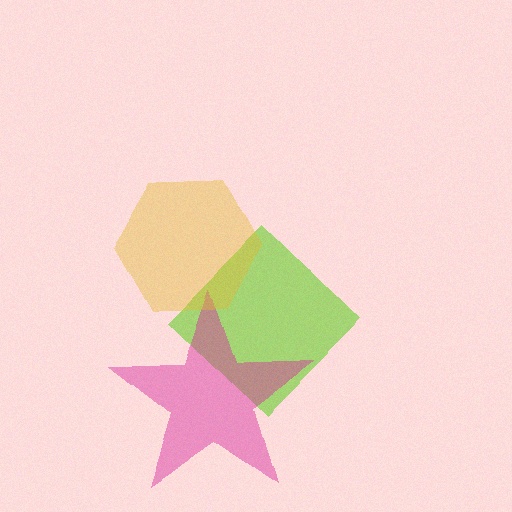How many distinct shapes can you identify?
There are 3 distinct shapes: a lime diamond, a magenta star, a yellow hexagon.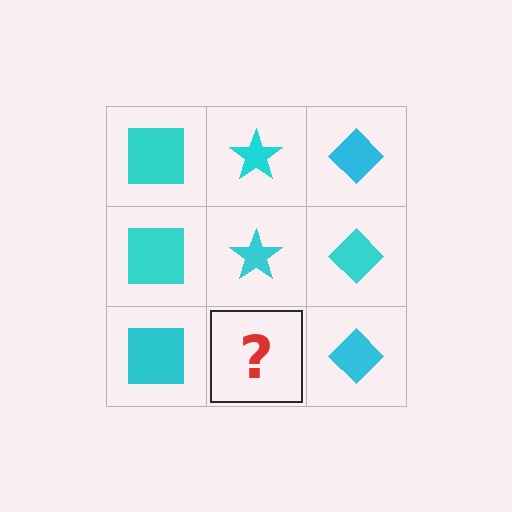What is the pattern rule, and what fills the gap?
The rule is that each column has a consistent shape. The gap should be filled with a cyan star.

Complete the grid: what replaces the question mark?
The question mark should be replaced with a cyan star.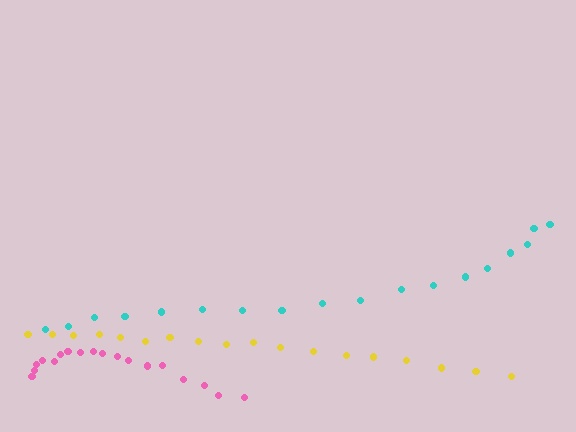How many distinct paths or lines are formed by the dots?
There are 3 distinct paths.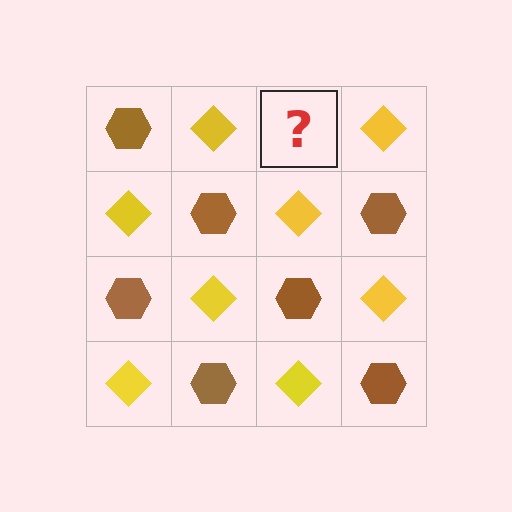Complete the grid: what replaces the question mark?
The question mark should be replaced with a brown hexagon.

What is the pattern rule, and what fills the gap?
The rule is that it alternates brown hexagon and yellow diamond in a checkerboard pattern. The gap should be filled with a brown hexagon.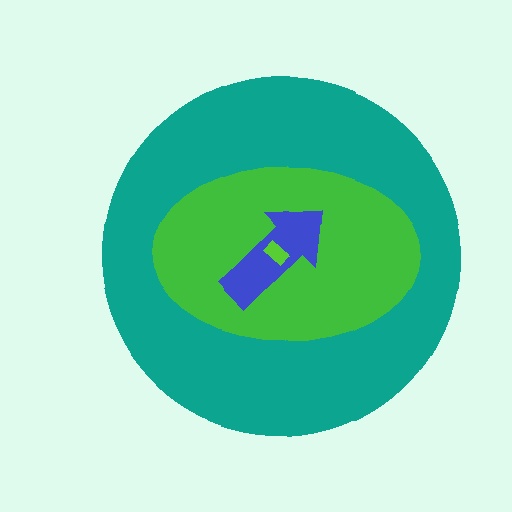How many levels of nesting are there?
4.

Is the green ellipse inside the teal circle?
Yes.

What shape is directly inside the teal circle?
The green ellipse.